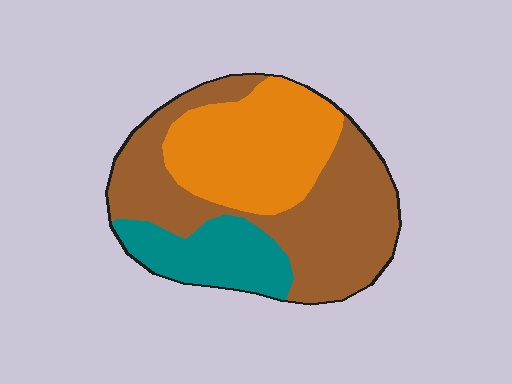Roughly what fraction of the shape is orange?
Orange takes up about one third (1/3) of the shape.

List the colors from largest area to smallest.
From largest to smallest: brown, orange, teal.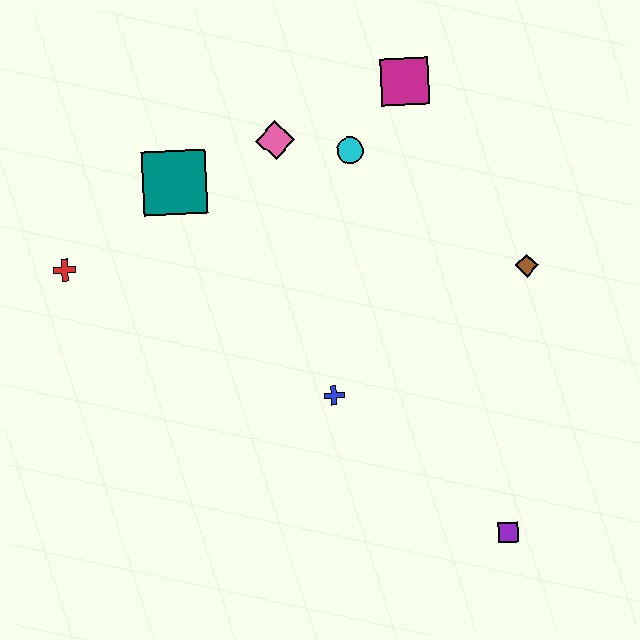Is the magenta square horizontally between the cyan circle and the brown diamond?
Yes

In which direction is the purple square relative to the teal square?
The purple square is below the teal square.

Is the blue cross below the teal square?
Yes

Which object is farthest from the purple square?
The red cross is farthest from the purple square.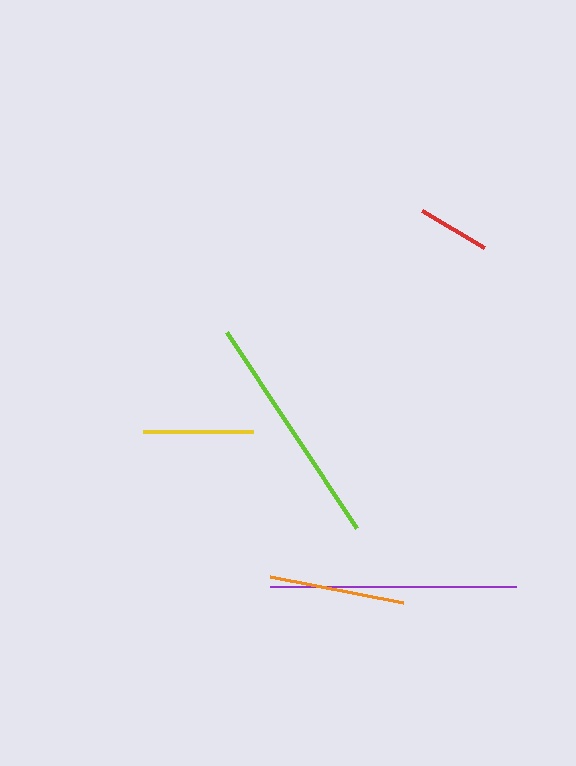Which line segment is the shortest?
The red line is the shortest at approximately 73 pixels.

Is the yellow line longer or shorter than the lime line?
The lime line is longer than the yellow line.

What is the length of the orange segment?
The orange segment is approximately 136 pixels long.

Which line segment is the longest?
The purple line is the longest at approximately 246 pixels.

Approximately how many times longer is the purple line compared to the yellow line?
The purple line is approximately 2.2 times the length of the yellow line.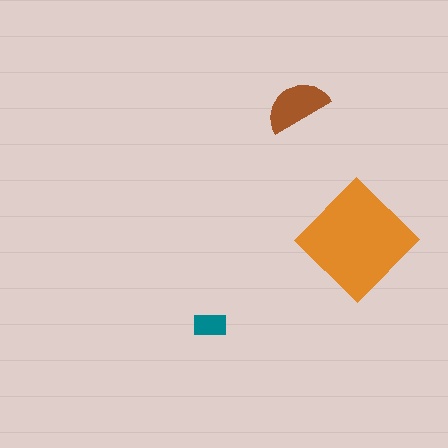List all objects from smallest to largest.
The teal rectangle, the brown semicircle, the orange diamond.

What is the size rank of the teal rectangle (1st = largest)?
3rd.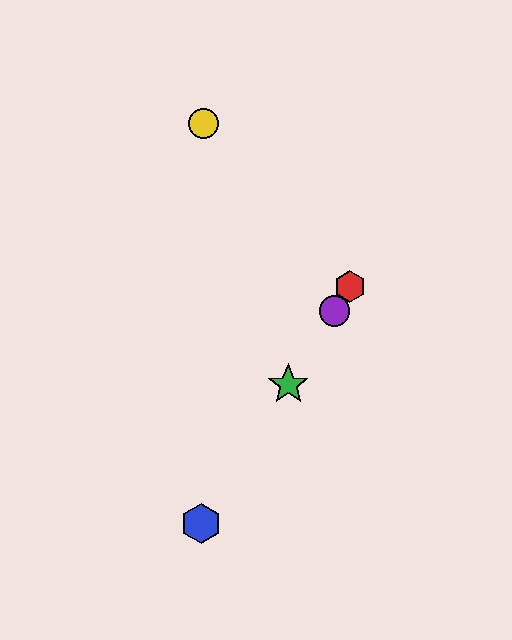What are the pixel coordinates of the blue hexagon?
The blue hexagon is at (201, 524).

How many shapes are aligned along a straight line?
4 shapes (the red hexagon, the blue hexagon, the green star, the purple circle) are aligned along a straight line.